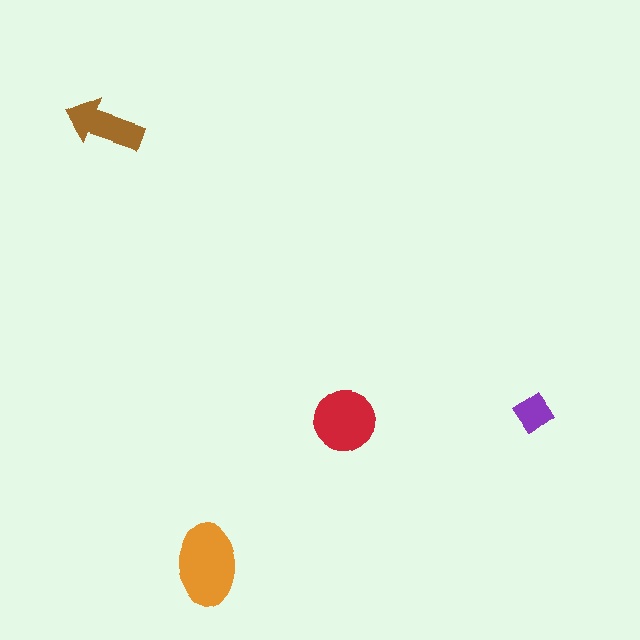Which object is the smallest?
The purple diamond.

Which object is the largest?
The orange ellipse.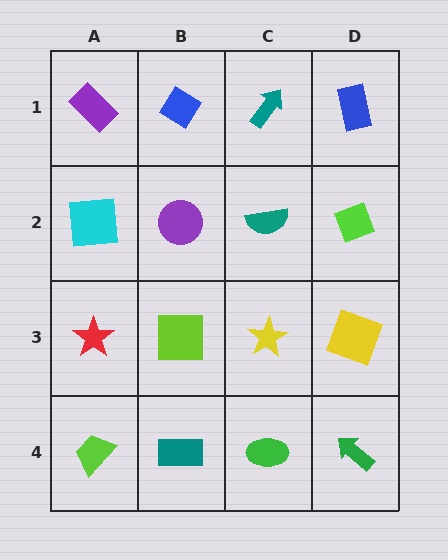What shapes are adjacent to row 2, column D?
A blue rectangle (row 1, column D), a yellow square (row 3, column D), a teal semicircle (row 2, column C).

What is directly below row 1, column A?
A cyan square.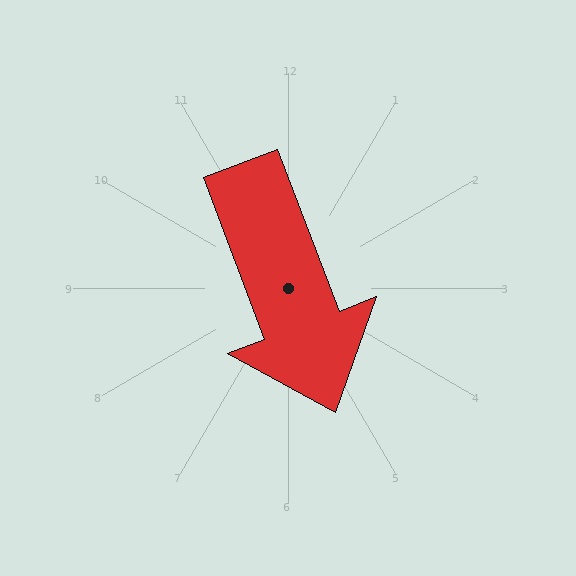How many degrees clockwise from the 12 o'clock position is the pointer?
Approximately 159 degrees.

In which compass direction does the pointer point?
South.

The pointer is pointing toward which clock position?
Roughly 5 o'clock.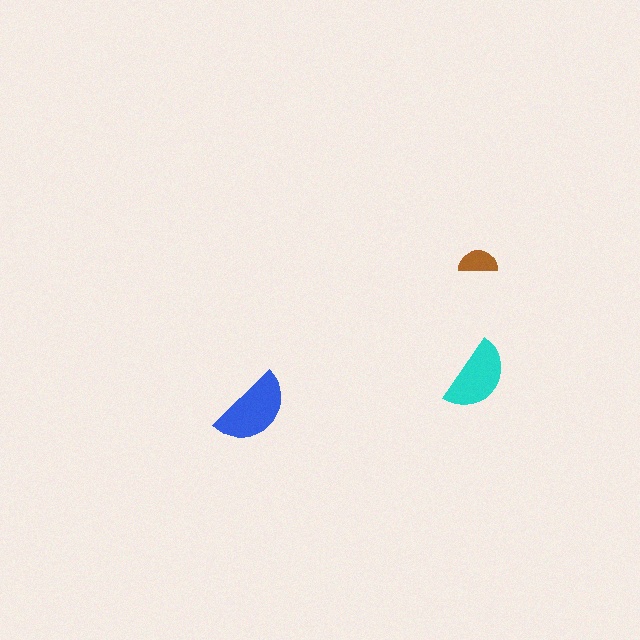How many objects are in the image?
There are 3 objects in the image.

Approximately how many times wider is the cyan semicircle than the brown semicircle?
About 2 times wider.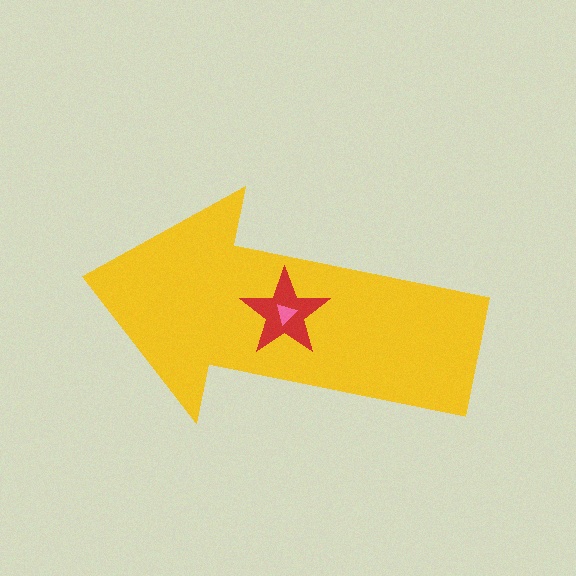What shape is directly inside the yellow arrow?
The red star.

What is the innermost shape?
The pink triangle.